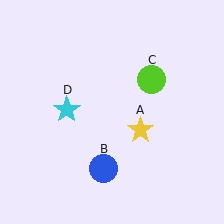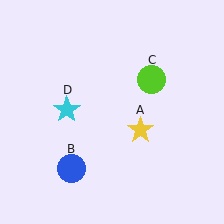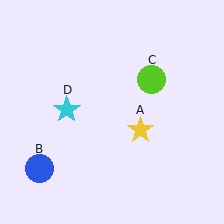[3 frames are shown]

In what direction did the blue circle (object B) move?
The blue circle (object B) moved left.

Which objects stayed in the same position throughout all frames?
Yellow star (object A) and lime circle (object C) and cyan star (object D) remained stationary.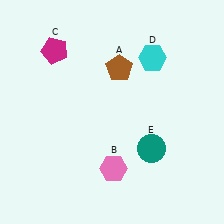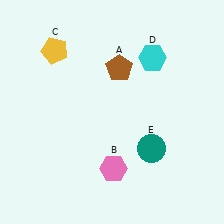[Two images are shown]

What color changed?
The pentagon (C) changed from magenta in Image 1 to yellow in Image 2.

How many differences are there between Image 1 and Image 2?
There is 1 difference between the two images.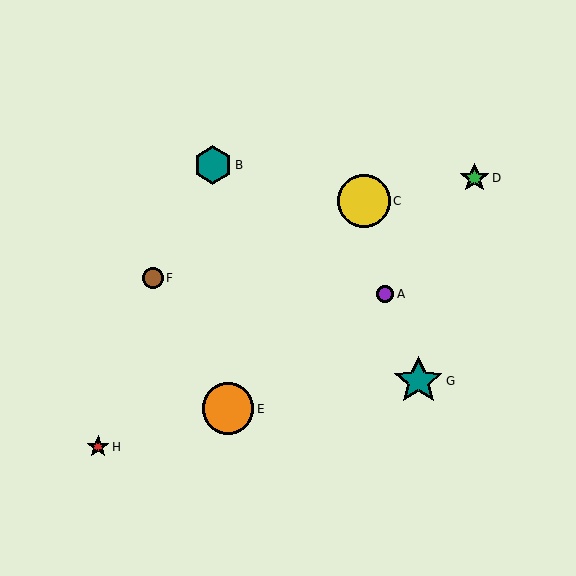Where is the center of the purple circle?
The center of the purple circle is at (385, 294).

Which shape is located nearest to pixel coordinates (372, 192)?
The yellow circle (labeled C) at (364, 201) is nearest to that location.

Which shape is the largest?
The yellow circle (labeled C) is the largest.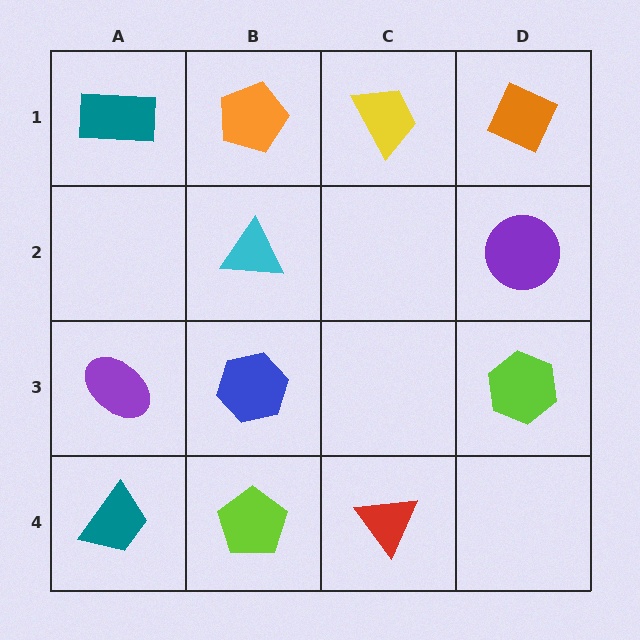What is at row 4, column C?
A red triangle.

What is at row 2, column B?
A cyan triangle.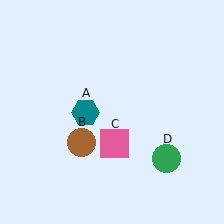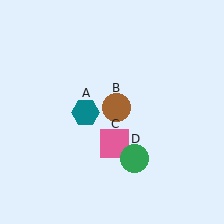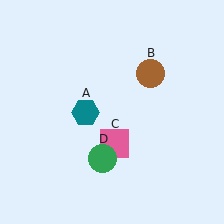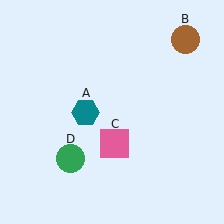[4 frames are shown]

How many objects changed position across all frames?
2 objects changed position: brown circle (object B), green circle (object D).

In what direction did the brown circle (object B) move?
The brown circle (object B) moved up and to the right.